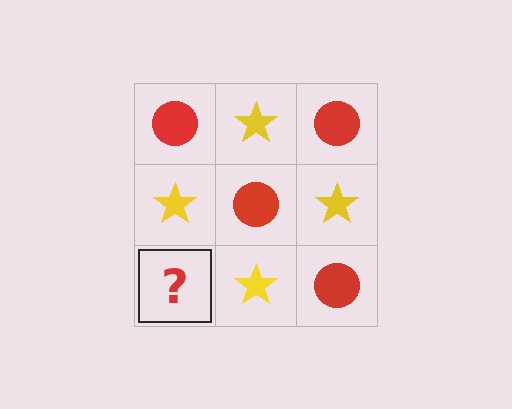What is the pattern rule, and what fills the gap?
The rule is that it alternates red circle and yellow star in a checkerboard pattern. The gap should be filled with a red circle.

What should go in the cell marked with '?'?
The missing cell should contain a red circle.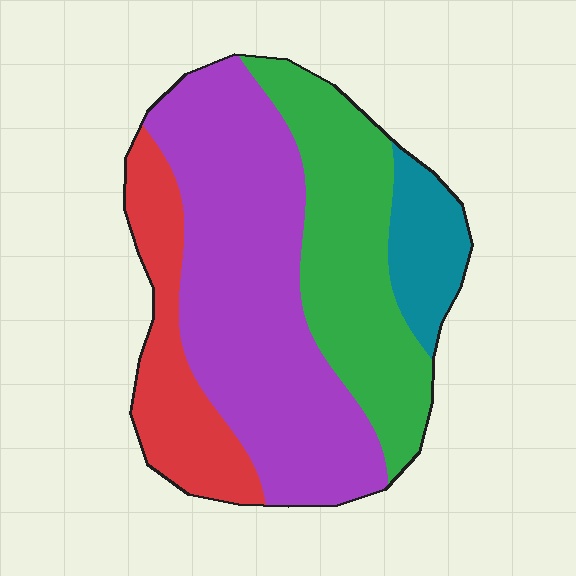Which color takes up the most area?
Purple, at roughly 45%.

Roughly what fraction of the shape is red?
Red takes up between a sixth and a third of the shape.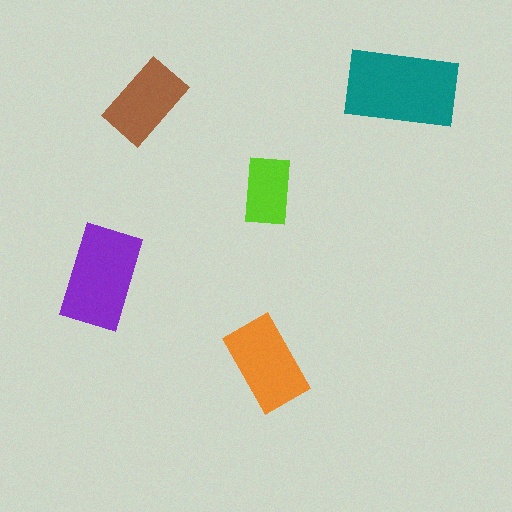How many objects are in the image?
There are 5 objects in the image.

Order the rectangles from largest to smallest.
the teal one, the purple one, the orange one, the brown one, the lime one.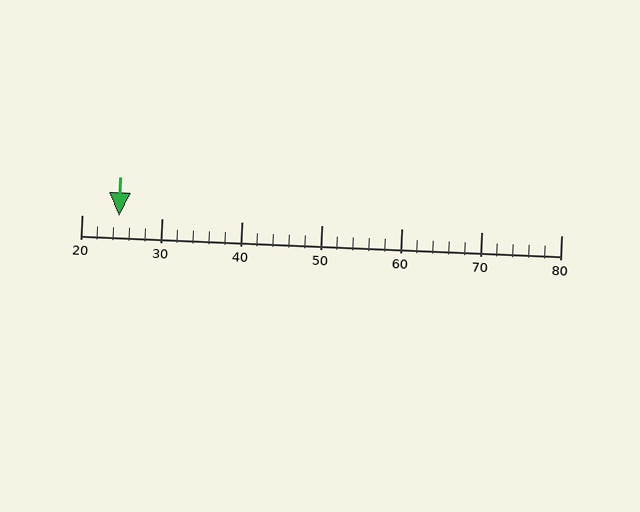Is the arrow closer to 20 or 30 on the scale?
The arrow is closer to 20.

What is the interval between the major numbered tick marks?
The major tick marks are spaced 10 units apart.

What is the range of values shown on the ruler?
The ruler shows values from 20 to 80.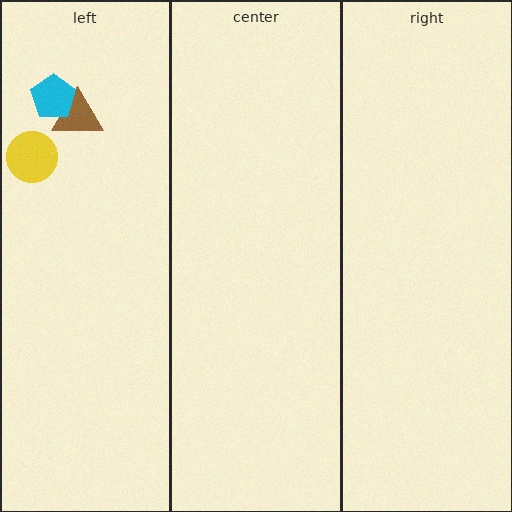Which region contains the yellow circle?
The left region.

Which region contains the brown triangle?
The left region.